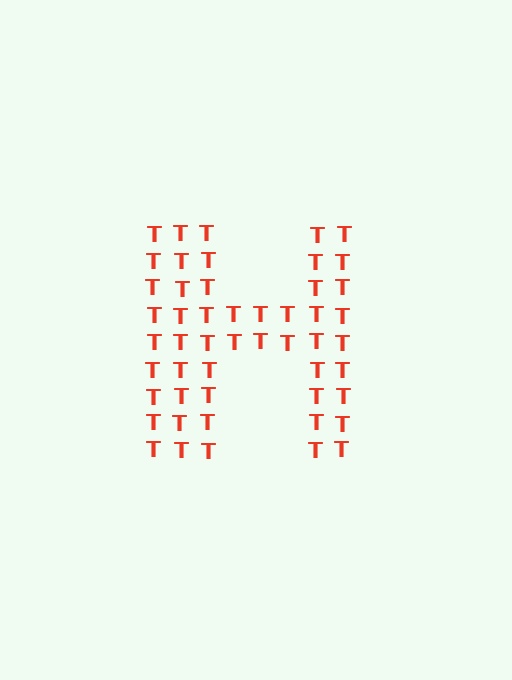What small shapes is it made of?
It is made of small letter T's.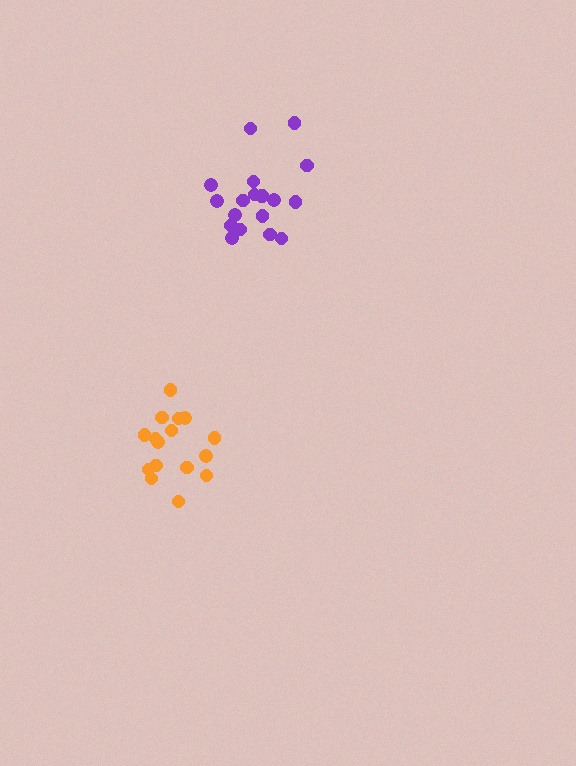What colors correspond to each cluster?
The clusters are colored: purple, orange.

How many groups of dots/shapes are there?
There are 2 groups.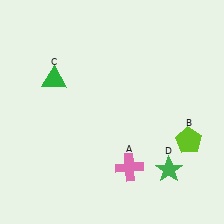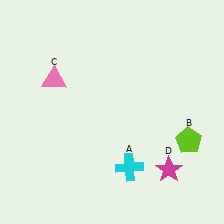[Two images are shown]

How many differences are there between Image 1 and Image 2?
There are 3 differences between the two images.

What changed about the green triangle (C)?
In Image 1, C is green. In Image 2, it changed to pink.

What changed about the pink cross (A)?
In Image 1, A is pink. In Image 2, it changed to cyan.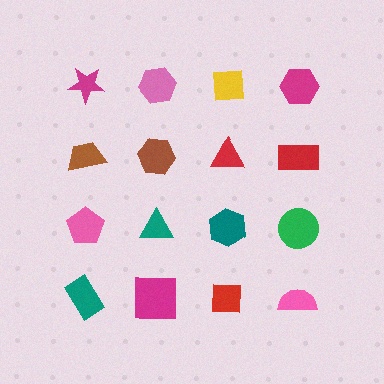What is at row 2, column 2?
A brown hexagon.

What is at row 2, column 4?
A red rectangle.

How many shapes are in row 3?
4 shapes.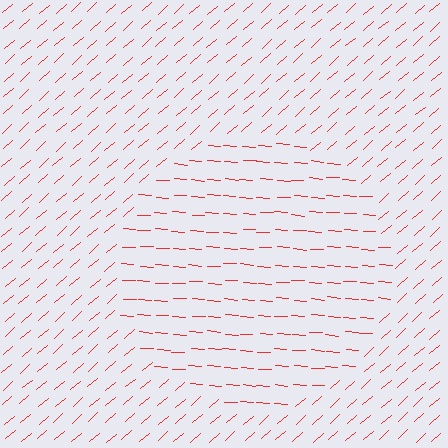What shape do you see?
I see a circle.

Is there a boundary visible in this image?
Yes, there is a texture boundary formed by a change in line orientation.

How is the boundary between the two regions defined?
The boundary is defined purely by a change in line orientation (approximately 45 degrees difference). All lines are the same color and thickness.